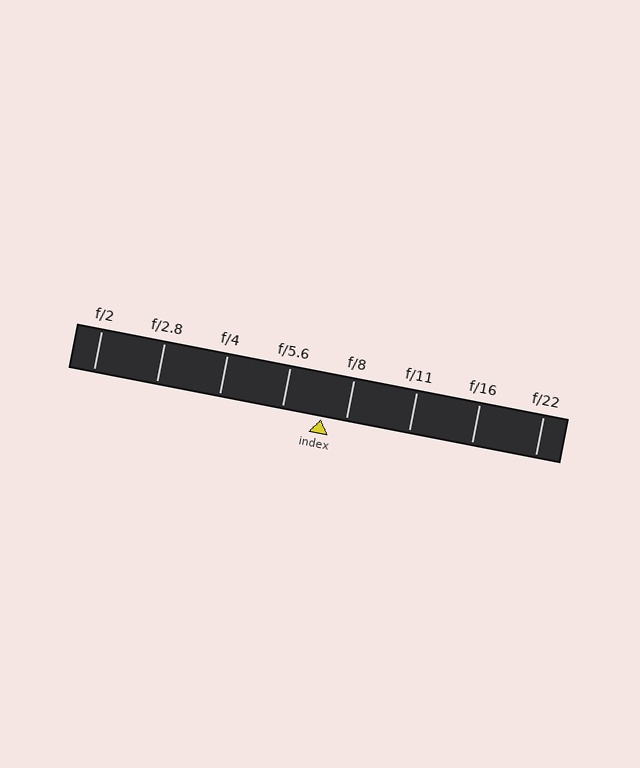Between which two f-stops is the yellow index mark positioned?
The index mark is between f/5.6 and f/8.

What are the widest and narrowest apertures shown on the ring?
The widest aperture shown is f/2 and the narrowest is f/22.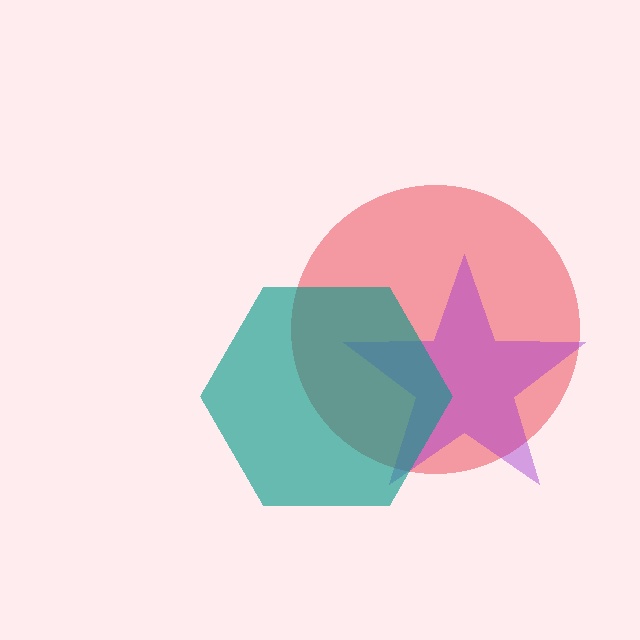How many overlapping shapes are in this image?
There are 3 overlapping shapes in the image.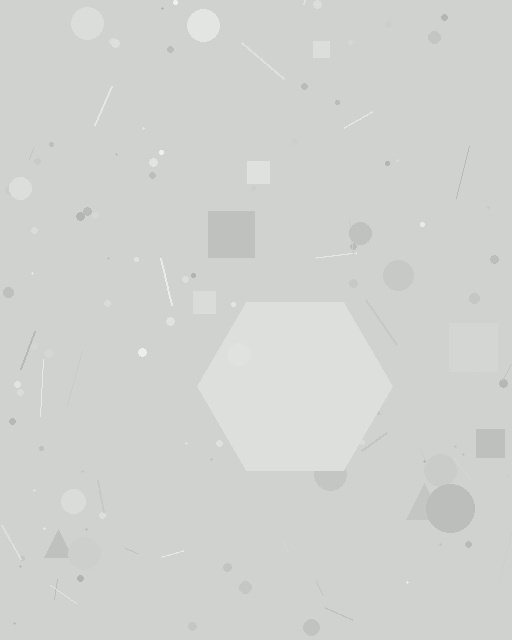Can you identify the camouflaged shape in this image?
The camouflaged shape is a hexagon.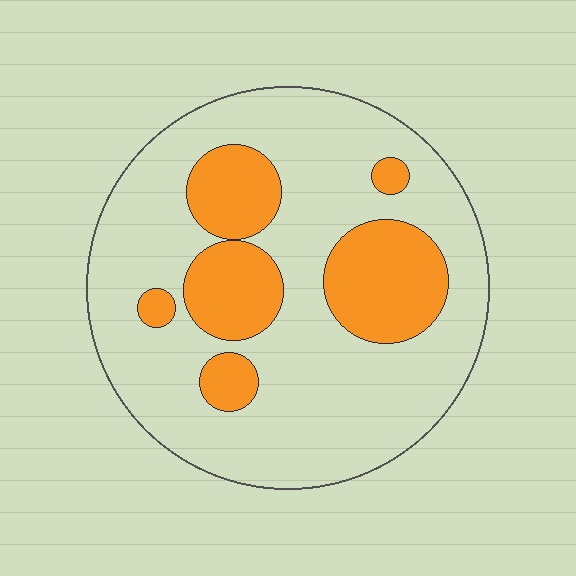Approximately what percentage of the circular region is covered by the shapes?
Approximately 25%.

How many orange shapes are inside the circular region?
6.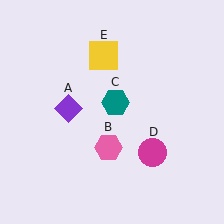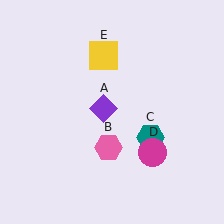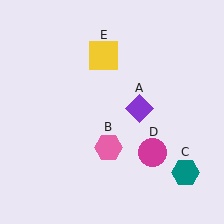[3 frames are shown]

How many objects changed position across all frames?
2 objects changed position: purple diamond (object A), teal hexagon (object C).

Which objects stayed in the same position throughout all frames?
Pink hexagon (object B) and magenta circle (object D) and yellow square (object E) remained stationary.